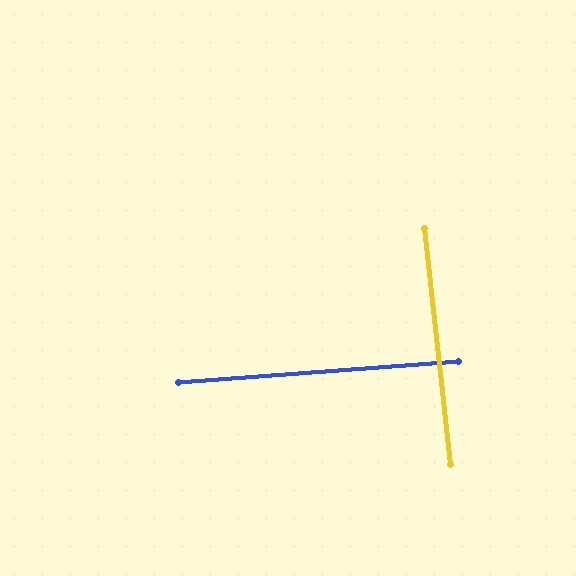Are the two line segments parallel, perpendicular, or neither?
Perpendicular — they meet at approximately 88°.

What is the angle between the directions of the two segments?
Approximately 88 degrees.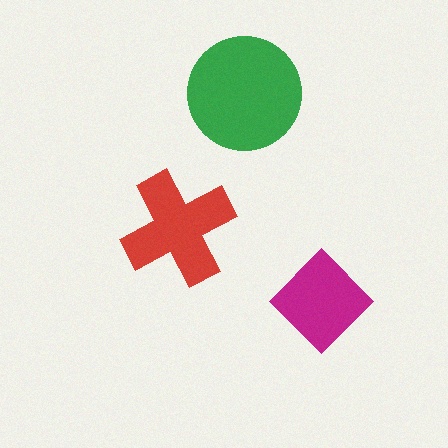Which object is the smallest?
The magenta diamond.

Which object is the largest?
The green circle.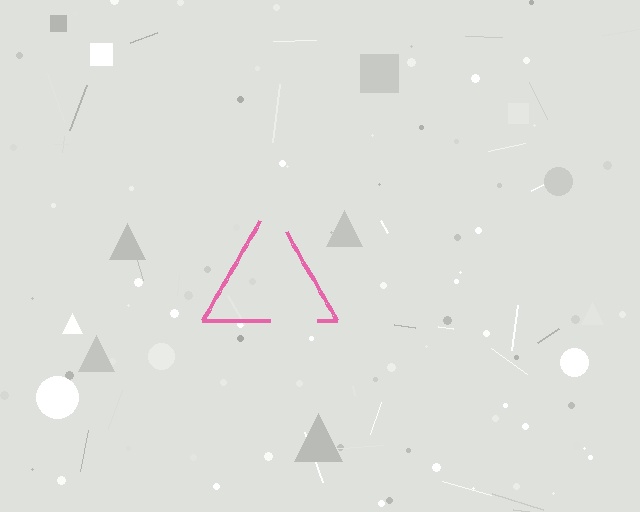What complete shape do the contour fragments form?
The contour fragments form a triangle.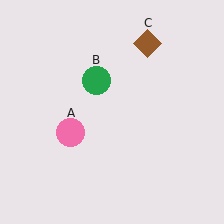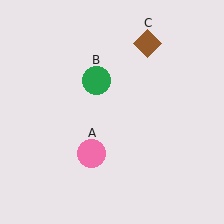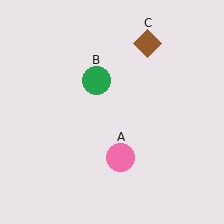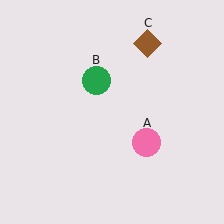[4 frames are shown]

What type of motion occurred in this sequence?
The pink circle (object A) rotated counterclockwise around the center of the scene.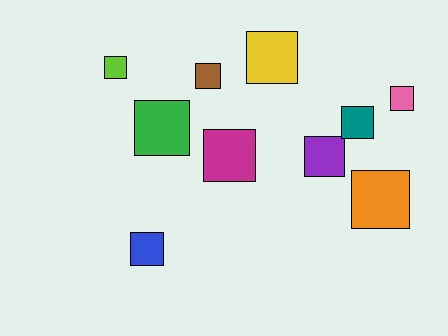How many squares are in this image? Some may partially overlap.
There are 10 squares.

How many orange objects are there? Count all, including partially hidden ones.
There is 1 orange object.